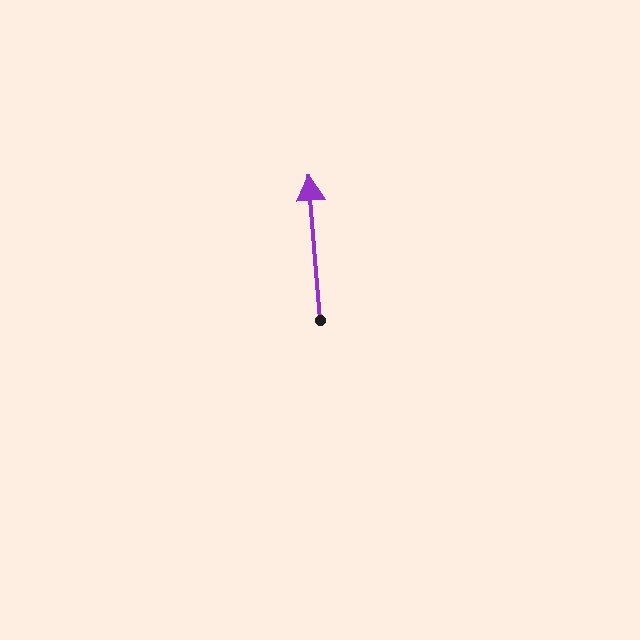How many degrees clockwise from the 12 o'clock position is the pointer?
Approximately 356 degrees.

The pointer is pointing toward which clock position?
Roughly 12 o'clock.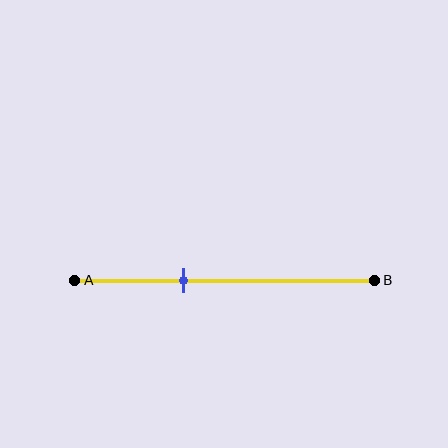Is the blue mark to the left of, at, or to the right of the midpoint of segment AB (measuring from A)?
The blue mark is to the left of the midpoint of segment AB.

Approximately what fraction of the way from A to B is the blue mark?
The blue mark is approximately 35% of the way from A to B.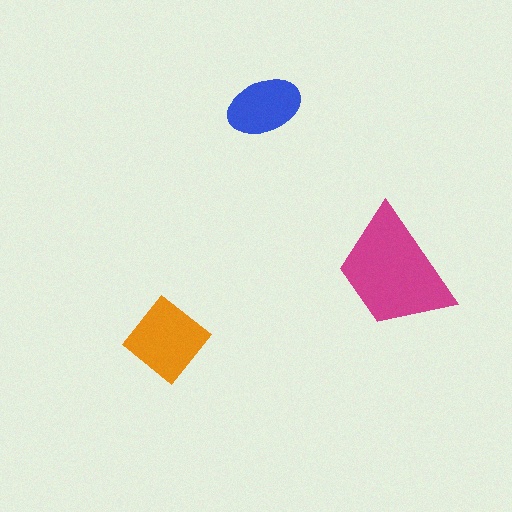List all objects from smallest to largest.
The blue ellipse, the orange diamond, the magenta trapezoid.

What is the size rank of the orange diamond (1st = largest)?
2nd.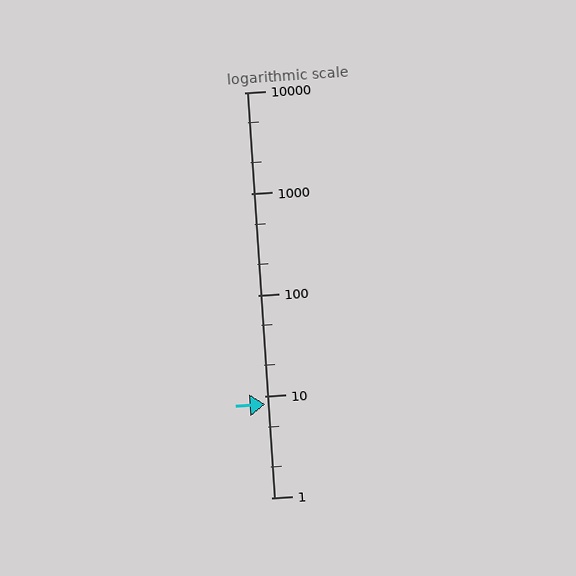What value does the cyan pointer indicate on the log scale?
The pointer indicates approximately 8.3.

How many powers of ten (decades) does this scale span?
The scale spans 4 decades, from 1 to 10000.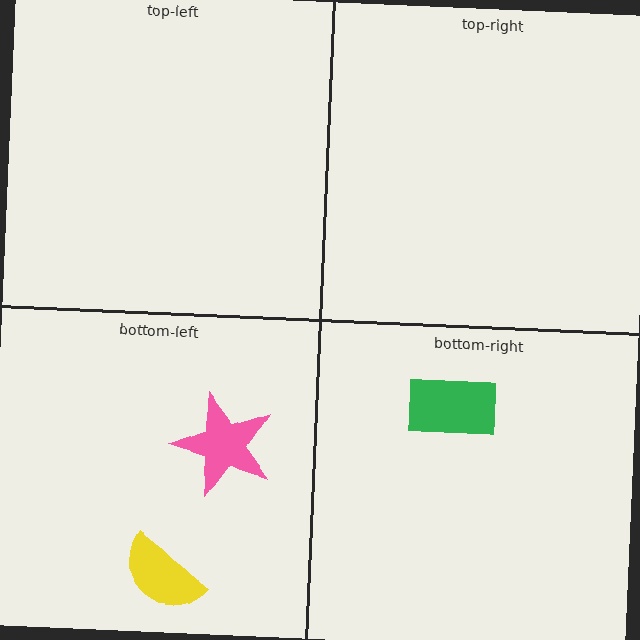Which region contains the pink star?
The bottom-left region.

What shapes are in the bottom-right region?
The green rectangle.